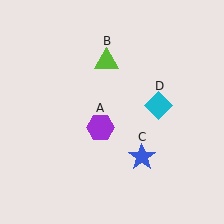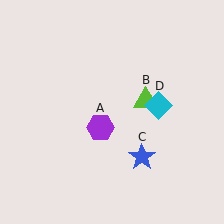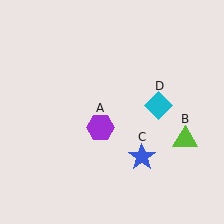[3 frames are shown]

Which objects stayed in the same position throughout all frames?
Purple hexagon (object A) and blue star (object C) and cyan diamond (object D) remained stationary.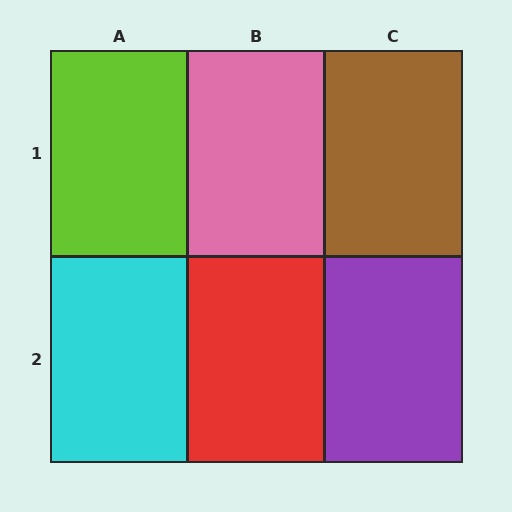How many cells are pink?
1 cell is pink.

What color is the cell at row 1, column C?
Brown.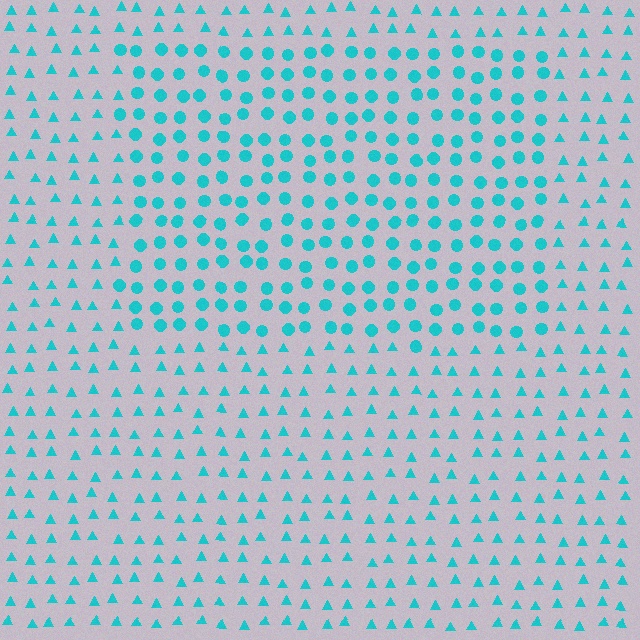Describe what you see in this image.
The image is filled with small cyan elements arranged in a uniform grid. A rectangle-shaped region contains circles, while the surrounding area contains triangles. The boundary is defined purely by the change in element shape.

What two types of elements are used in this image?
The image uses circles inside the rectangle region and triangles outside it.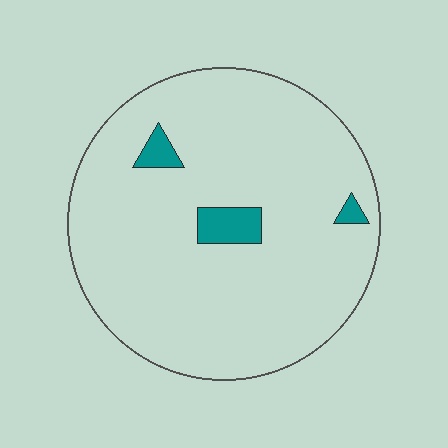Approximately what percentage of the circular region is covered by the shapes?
Approximately 5%.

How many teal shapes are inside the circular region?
3.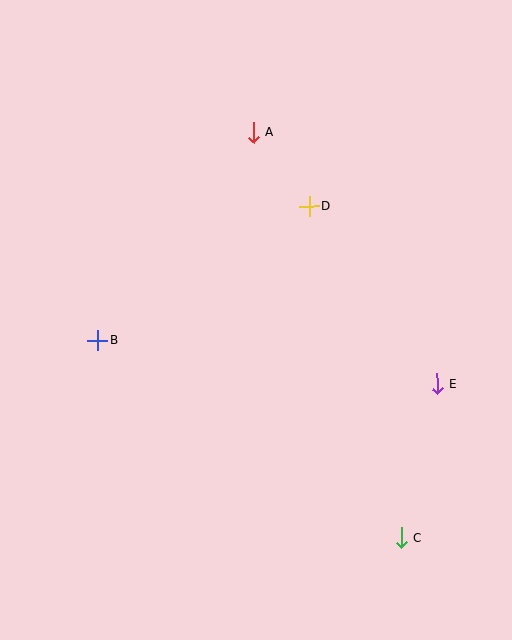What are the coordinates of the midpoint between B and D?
The midpoint between B and D is at (204, 273).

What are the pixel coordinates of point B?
Point B is at (98, 340).